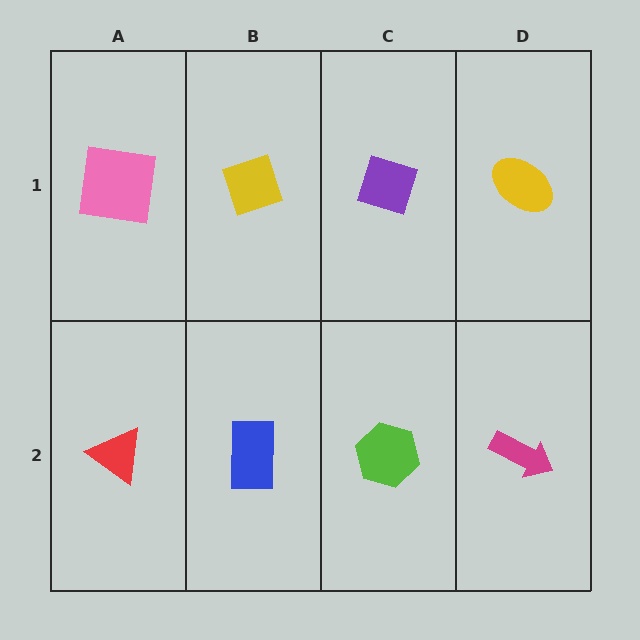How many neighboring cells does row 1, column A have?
2.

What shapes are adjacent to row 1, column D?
A magenta arrow (row 2, column D), a purple diamond (row 1, column C).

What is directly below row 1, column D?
A magenta arrow.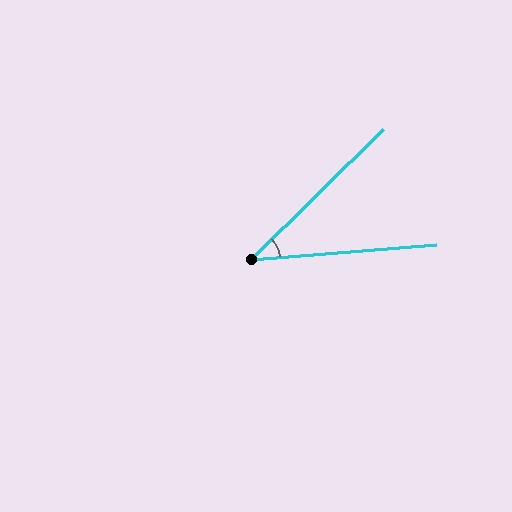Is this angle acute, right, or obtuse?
It is acute.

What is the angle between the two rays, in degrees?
Approximately 40 degrees.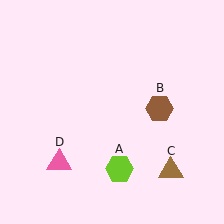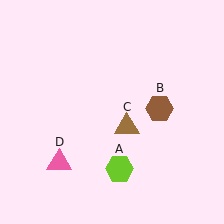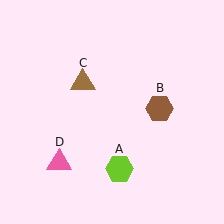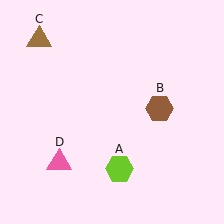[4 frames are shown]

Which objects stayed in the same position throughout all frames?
Lime hexagon (object A) and brown hexagon (object B) and pink triangle (object D) remained stationary.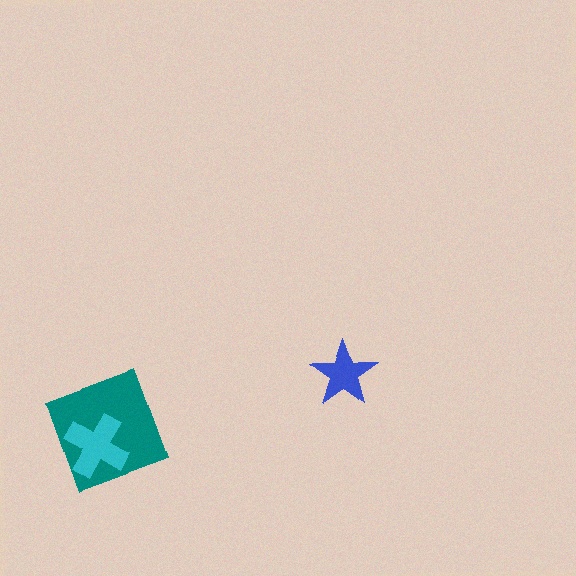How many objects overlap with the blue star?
0 objects overlap with the blue star.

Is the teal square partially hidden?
Yes, it is partially covered by another shape.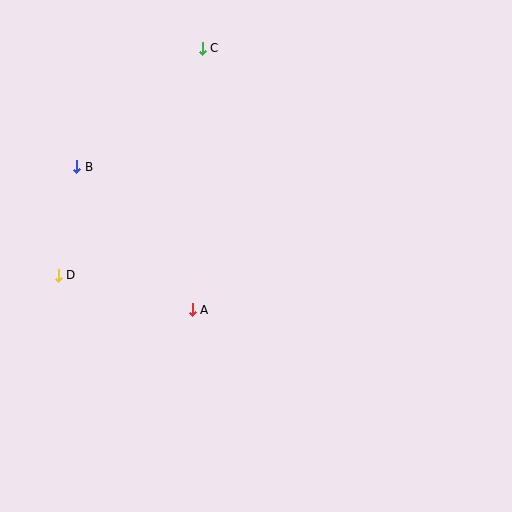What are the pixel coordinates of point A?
Point A is at (192, 310).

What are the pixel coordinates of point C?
Point C is at (202, 48).